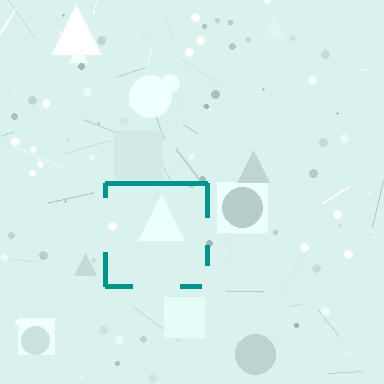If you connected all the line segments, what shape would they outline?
They would outline a square.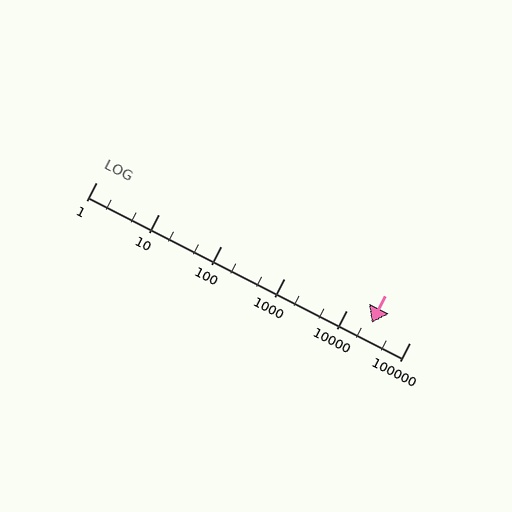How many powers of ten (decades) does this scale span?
The scale spans 5 decades, from 1 to 100000.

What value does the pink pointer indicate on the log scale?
The pointer indicates approximately 25000.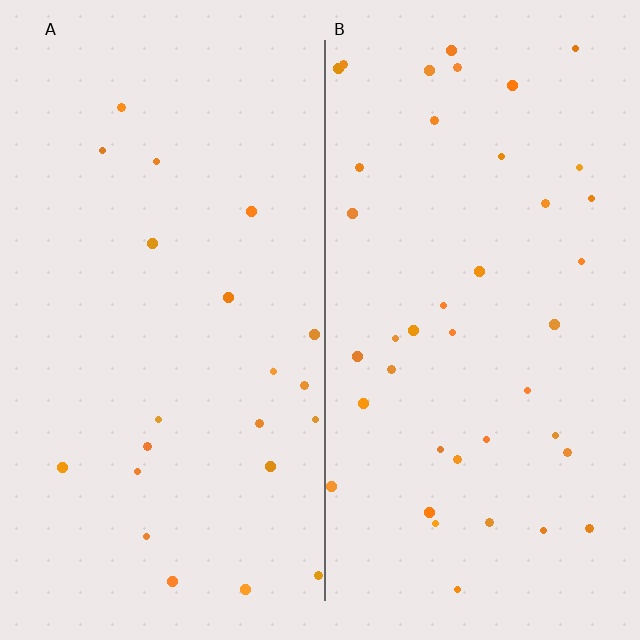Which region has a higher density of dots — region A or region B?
B (the right).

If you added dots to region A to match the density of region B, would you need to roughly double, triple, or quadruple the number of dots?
Approximately double.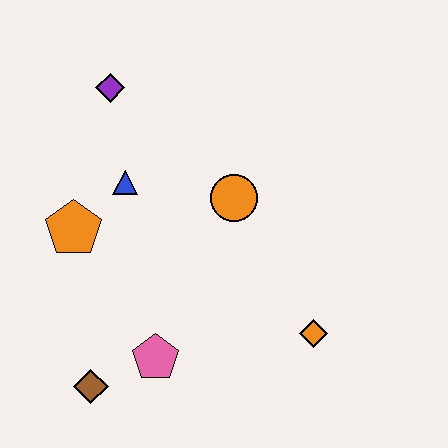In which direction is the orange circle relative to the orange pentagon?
The orange circle is to the right of the orange pentagon.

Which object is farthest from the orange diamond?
The purple diamond is farthest from the orange diamond.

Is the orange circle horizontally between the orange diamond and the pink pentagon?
Yes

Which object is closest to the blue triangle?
The orange pentagon is closest to the blue triangle.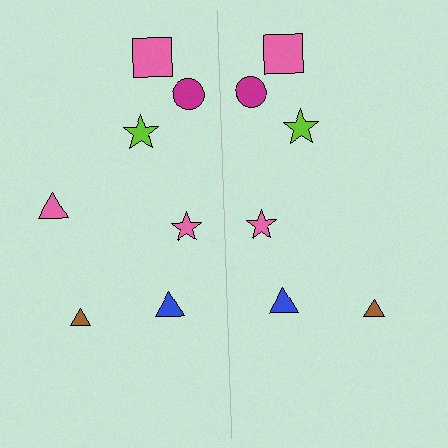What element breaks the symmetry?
A pink triangle is missing from the right side.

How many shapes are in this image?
There are 13 shapes in this image.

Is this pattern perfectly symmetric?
No, the pattern is not perfectly symmetric. A pink triangle is missing from the right side.